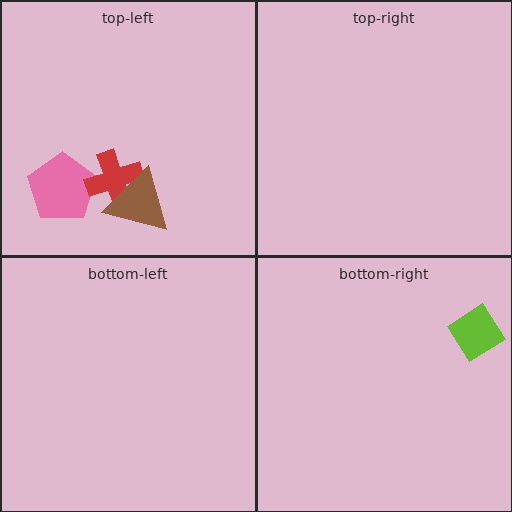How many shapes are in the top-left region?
3.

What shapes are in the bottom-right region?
The lime diamond.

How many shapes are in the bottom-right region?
1.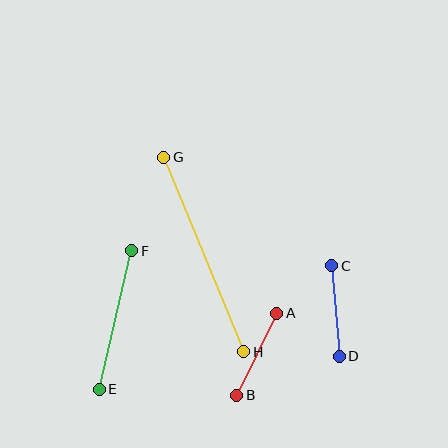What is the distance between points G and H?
The distance is approximately 210 pixels.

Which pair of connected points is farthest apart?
Points G and H are farthest apart.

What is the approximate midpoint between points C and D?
The midpoint is at approximately (336, 311) pixels.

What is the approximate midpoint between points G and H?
The midpoint is at approximately (204, 254) pixels.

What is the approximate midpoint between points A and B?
The midpoint is at approximately (257, 354) pixels.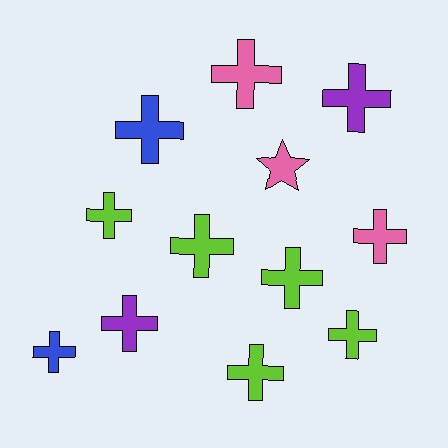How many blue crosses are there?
There are 2 blue crosses.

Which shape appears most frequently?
Cross, with 11 objects.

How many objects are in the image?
There are 12 objects.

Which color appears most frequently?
Lime, with 5 objects.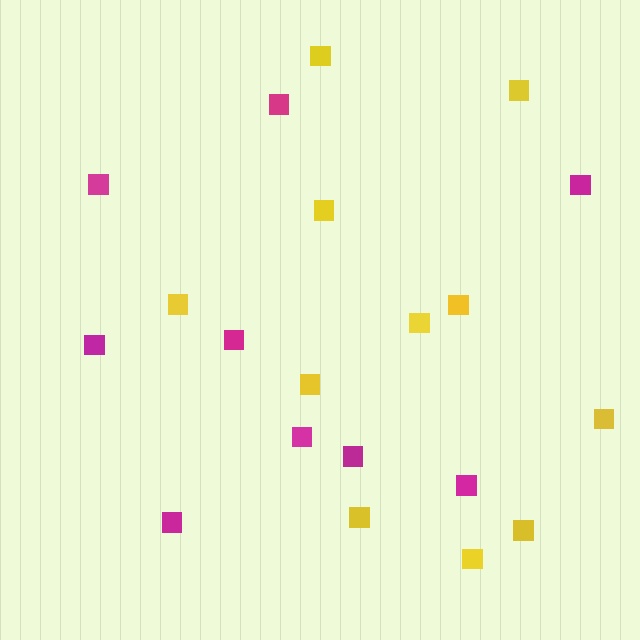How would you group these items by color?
There are 2 groups: one group of yellow squares (11) and one group of magenta squares (9).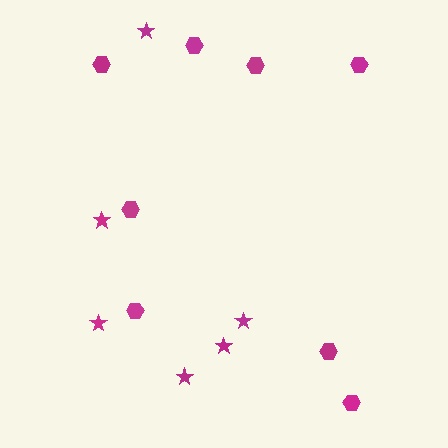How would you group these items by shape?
There are 2 groups: one group of hexagons (8) and one group of stars (6).